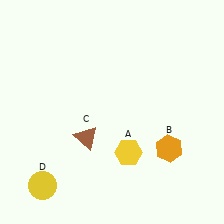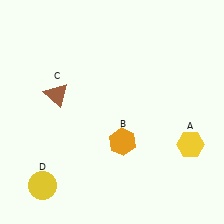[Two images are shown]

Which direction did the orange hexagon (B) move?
The orange hexagon (B) moved left.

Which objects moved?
The objects that moved are: the yellow hexagon (A), the orange hexagon (B), the brown triangle (C).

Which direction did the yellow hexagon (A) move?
The yellow hexagon (A) moved right.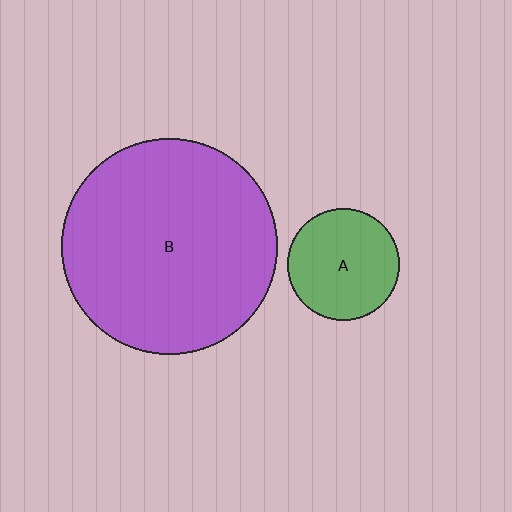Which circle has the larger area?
Circle B (purple).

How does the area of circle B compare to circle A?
Approximately 3.7 times.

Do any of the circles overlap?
No, none of the circles overlap.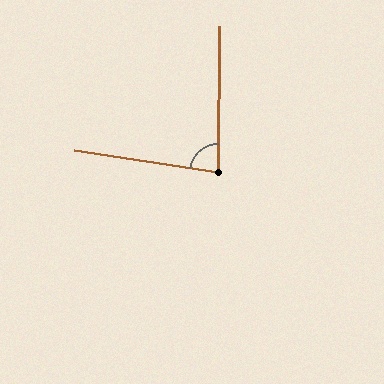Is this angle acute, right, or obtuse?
It is acute.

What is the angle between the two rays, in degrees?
Approximately 82 degrees.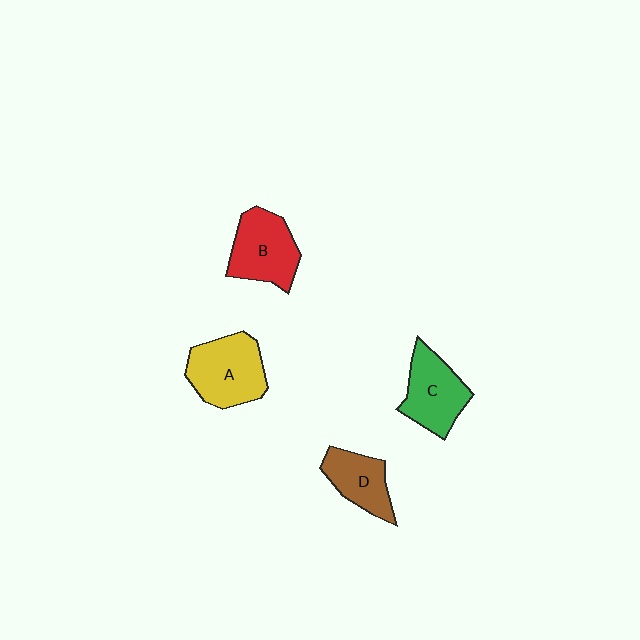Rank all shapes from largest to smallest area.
From largest to smallest: A (yellow), B (red), C (green), D (brown).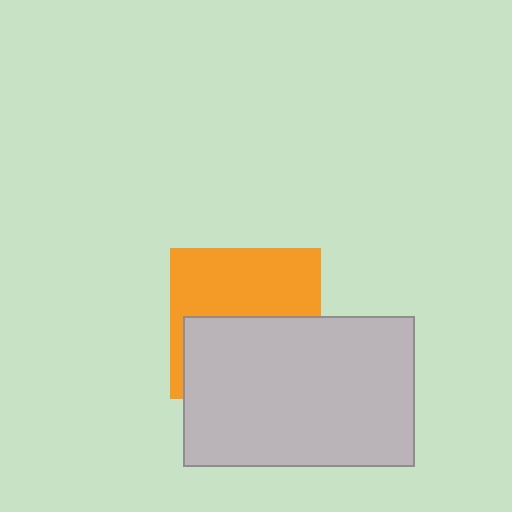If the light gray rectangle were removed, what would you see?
You would see the complete orange square.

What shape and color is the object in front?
The object in front is a light gray rectangle.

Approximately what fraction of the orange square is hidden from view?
Roughly 50% of the orange square is hidden behind the light gray rectangle.